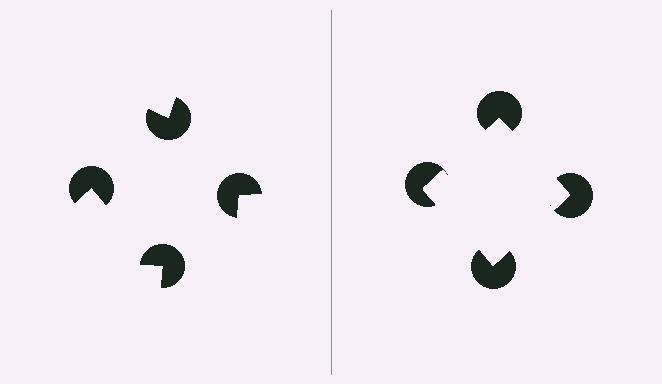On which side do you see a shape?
An illusory square appears on the right side. On the left side the wedge cuts are rotated, so no coherent shape forms.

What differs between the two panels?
The pac-man discs are positioned identically on both sides; only the wedge orientations differ. On the right they align to a square; on the left they are misaligned.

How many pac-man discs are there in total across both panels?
8 — 4 on each side.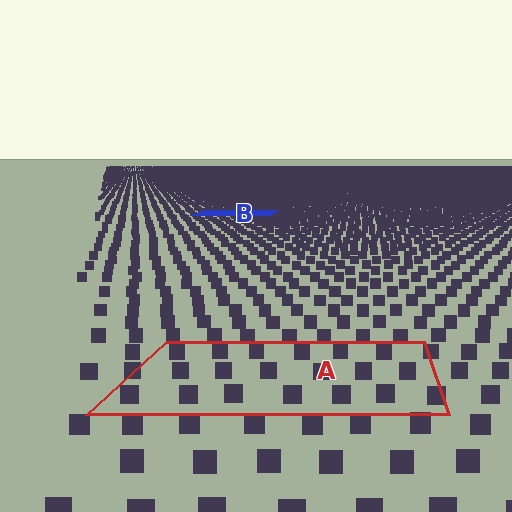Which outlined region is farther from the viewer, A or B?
Region B is farther from the viewer — the texture elements inside it appear smaller and more densely packed.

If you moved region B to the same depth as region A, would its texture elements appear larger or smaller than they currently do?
They would appear larger. At a closer depth, the same texture elements are projected at a bigger on-screen size.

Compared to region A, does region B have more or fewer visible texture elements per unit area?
Region B has more texture elements per unit area — they are packed more densely because it is farther away.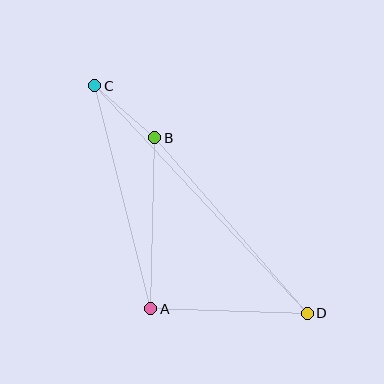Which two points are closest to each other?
Points B and C are closest to each other.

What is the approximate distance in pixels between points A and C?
The distance between A and C is approximately 230 pixels.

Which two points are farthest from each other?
Points C and D are farthest from each other.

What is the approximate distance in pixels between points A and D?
The distance between A and D is approximately 157 pixels.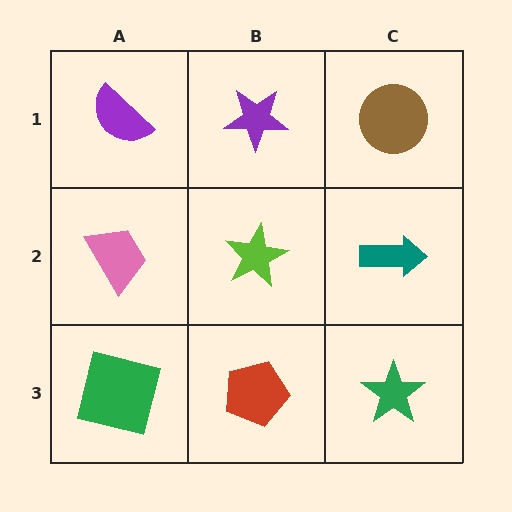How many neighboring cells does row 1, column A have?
2.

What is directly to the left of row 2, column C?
A lime star.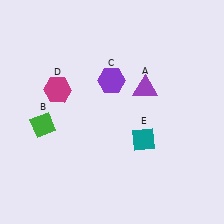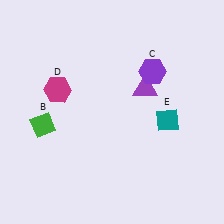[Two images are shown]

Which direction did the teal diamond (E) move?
The teal diamond (E) moved right.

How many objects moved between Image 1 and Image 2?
2 objects moved between the two images.